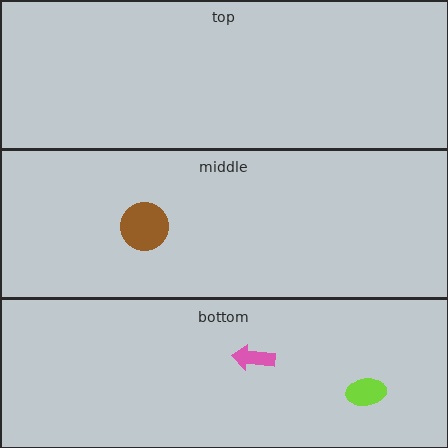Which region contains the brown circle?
The middle region.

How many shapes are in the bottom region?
2.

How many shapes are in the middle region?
1.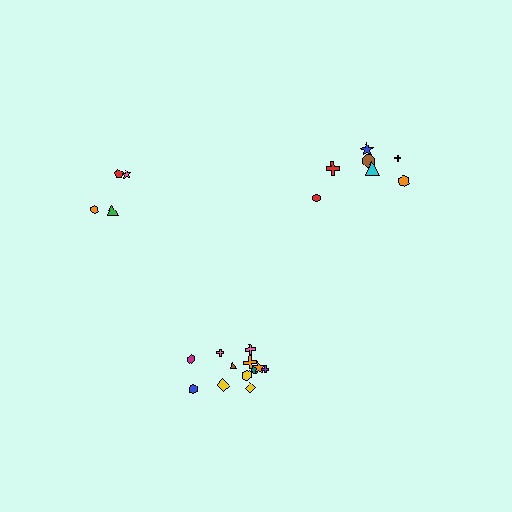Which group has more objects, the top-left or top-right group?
The top-right group.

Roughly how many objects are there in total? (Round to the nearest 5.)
Roughly 25 objects in total.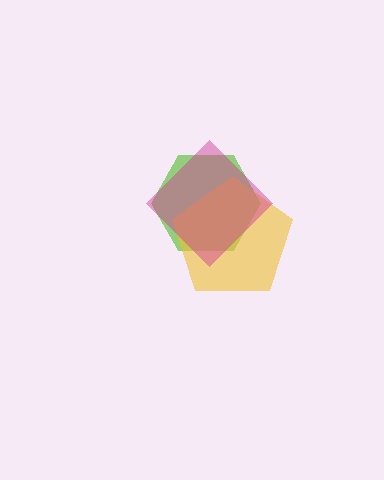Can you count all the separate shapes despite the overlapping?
Yes, there are 3 separate shapes.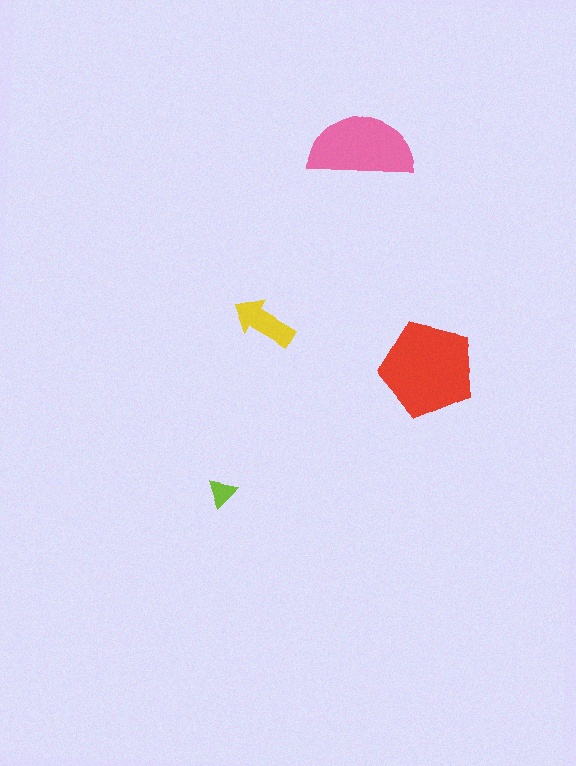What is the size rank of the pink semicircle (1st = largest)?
2nd.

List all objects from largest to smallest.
The red pentagon, the pink semicircle, the yellow arrow, the lime triangle.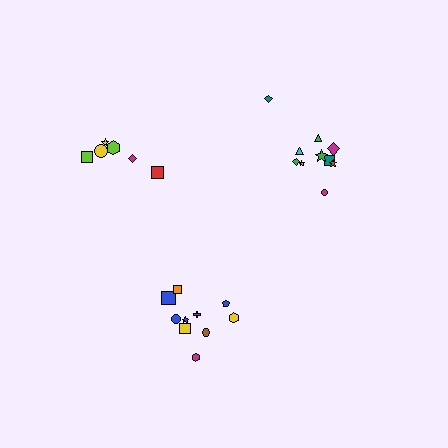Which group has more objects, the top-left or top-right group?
The top-right group.